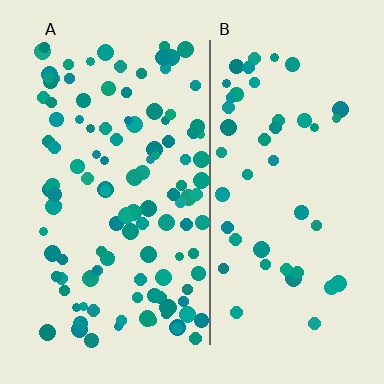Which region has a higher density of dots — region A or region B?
A (the left).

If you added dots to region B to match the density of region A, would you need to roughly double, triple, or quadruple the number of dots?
Approximately triple.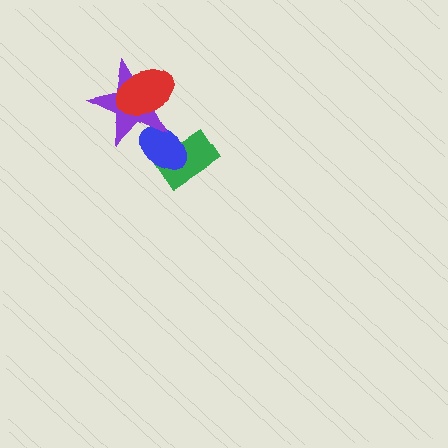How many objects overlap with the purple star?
2 objects overlap with the purple star.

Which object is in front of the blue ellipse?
The purple star is in front of the blue ellipse.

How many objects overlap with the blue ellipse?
2 objects overlap with the blue ellipse.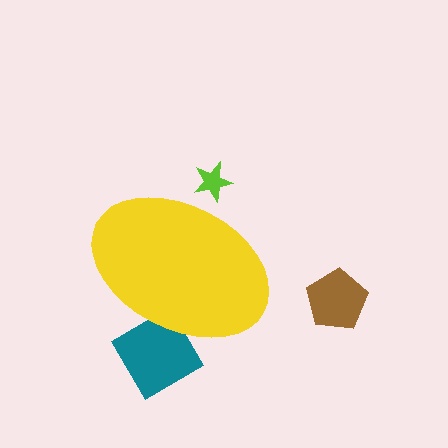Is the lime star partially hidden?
Yes, the lime star is partially hidden behind the yellow ellipse.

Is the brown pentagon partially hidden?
No, the brown pentagon is fully visible.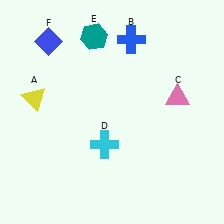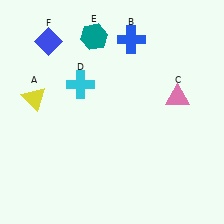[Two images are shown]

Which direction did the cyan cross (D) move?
The cyan cross (D) moved up.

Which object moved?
The cyan cross (D) moved up.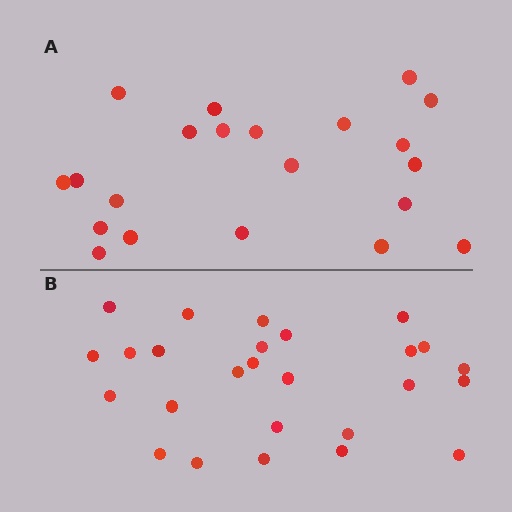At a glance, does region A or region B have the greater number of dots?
Region B (the bottom region) has more dots.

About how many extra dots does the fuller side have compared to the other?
Region B has about 5 more dots than region A.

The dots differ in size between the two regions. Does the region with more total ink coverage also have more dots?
No. Region A has more total ink coverage because its dots are larger, but region B actually contains more individual dots. Total area can be misleading — the number of items is what matters here.